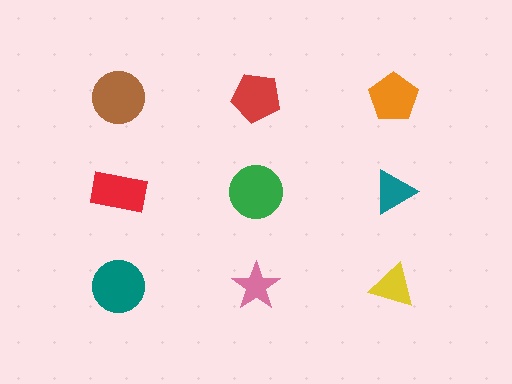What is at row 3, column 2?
A pink star.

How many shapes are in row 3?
3 shapes.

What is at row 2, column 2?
A green circle.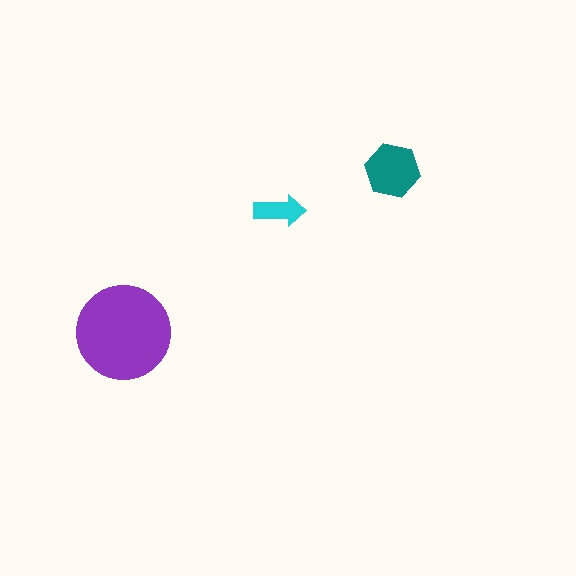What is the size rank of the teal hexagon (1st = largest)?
2nd.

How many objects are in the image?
There are 3 objects in the image.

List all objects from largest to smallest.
The purple circle, the teal hexagon, the cyan arrow.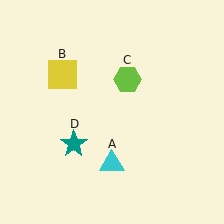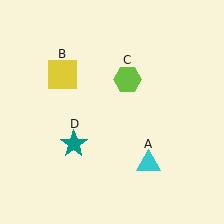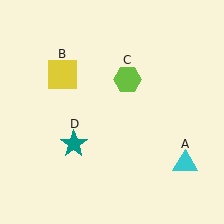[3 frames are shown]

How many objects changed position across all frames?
1 object changed position: cyan triangle (object A).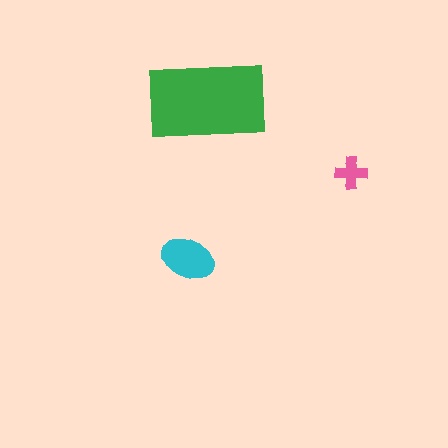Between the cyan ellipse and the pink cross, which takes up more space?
The cyan ellipse.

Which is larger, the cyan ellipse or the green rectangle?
The green rectangle.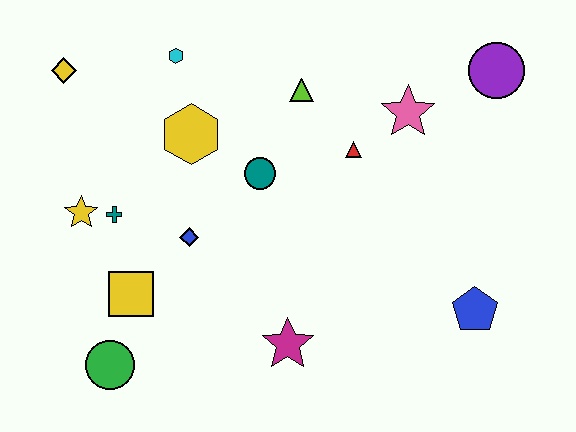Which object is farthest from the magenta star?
The yellow diamond is farthest from the magenta star.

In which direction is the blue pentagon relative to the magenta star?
The blue pentagon is to the right of the magenta star.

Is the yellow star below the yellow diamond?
Yes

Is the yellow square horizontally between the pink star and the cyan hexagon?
No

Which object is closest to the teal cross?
The yellow star is closest to the teal cross.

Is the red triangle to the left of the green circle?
No